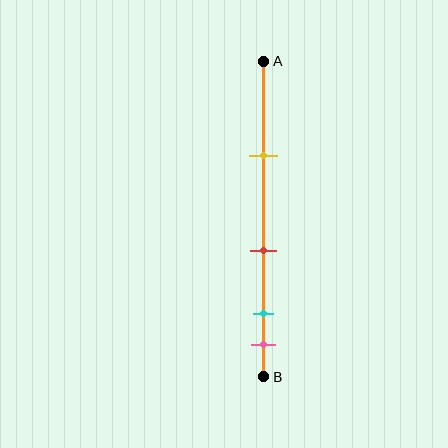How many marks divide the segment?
There are 4 marks dividing the segment.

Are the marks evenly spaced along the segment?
No, the marks are not evenly spaced.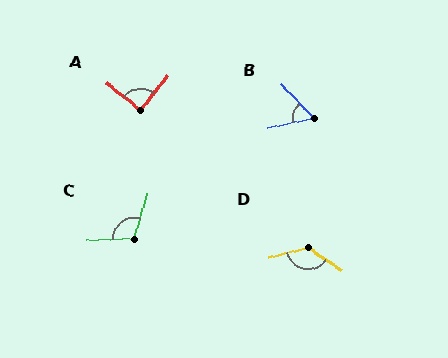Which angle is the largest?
D, at approximately 132 degrees.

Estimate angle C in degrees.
Approximately 108 degrees.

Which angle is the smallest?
B, at approximately 58 degrees.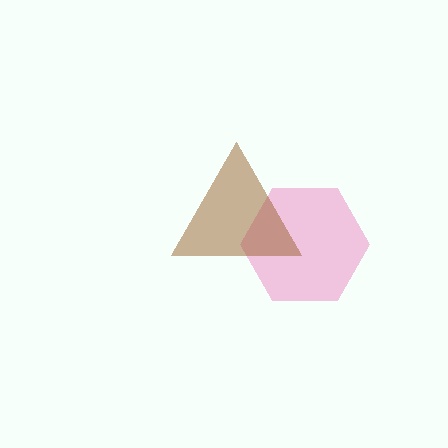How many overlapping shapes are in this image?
There are 2 overlapping shapes in the image.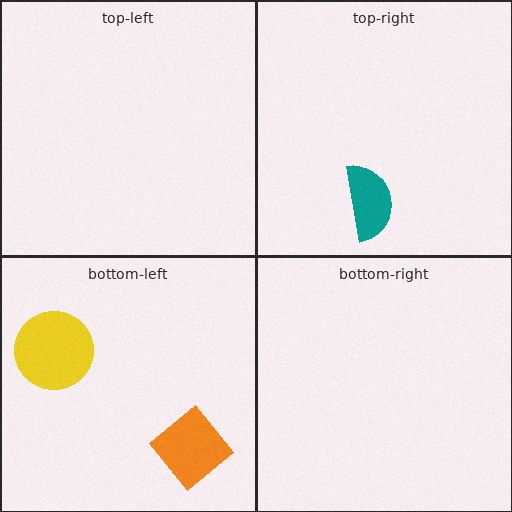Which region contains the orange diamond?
The bottom-left region.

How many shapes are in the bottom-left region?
2.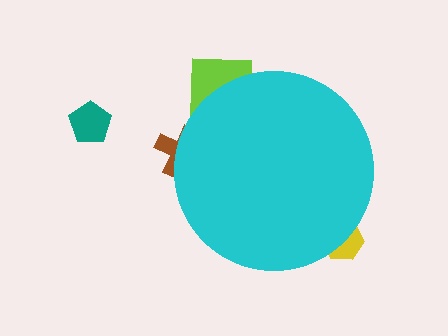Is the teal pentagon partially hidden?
No, the teal pentagon is fully visible.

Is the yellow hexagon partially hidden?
Yes, the yellow hexagon is partially hidden behind the cyan circle.